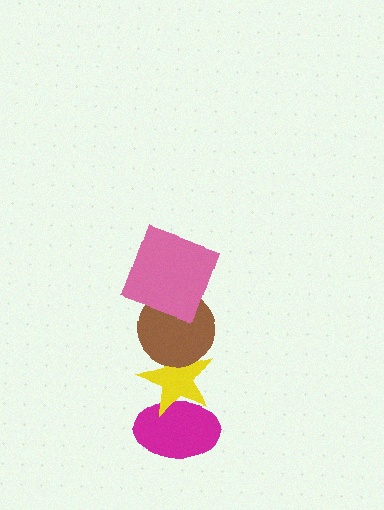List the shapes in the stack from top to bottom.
From top to bottom: the pink square, the brown circle, the yellow star, the magenta ellipse.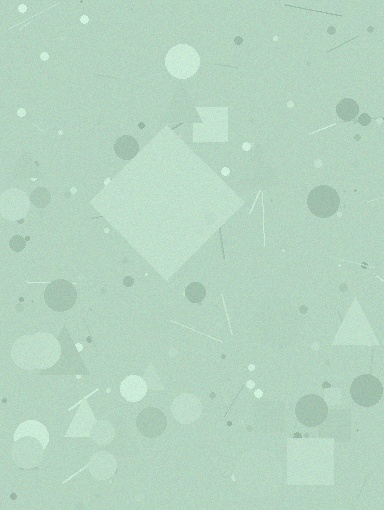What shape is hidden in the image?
A diamond is hidden in the image.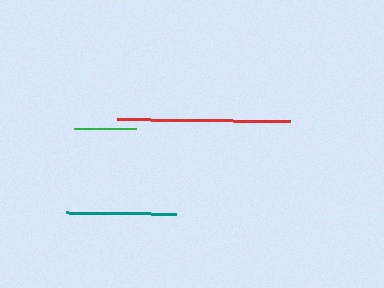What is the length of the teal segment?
The teal segment is approximately 110 pixels long.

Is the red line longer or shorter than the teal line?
The red line is longer than the teal line.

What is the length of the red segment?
The red segment is approximately 174 pixels long.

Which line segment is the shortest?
The green line is the shortest at approximately 62 pixels.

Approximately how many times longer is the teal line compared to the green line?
The teal line is approximately 1.8 times the length of the green line.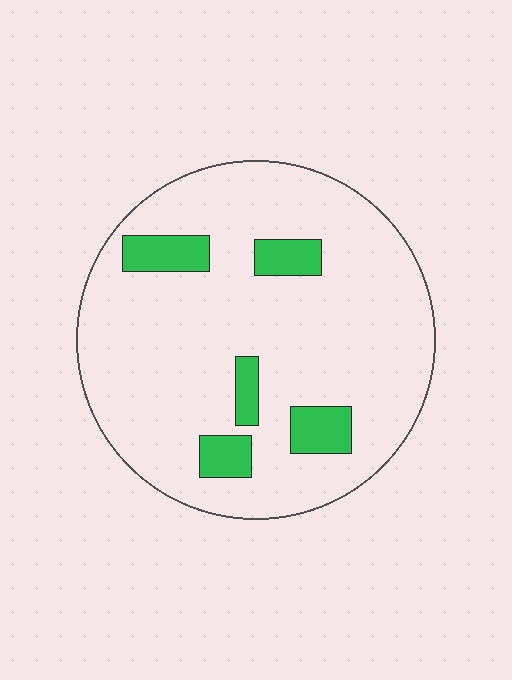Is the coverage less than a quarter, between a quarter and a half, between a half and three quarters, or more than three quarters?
Less than a quarter.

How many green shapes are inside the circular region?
5.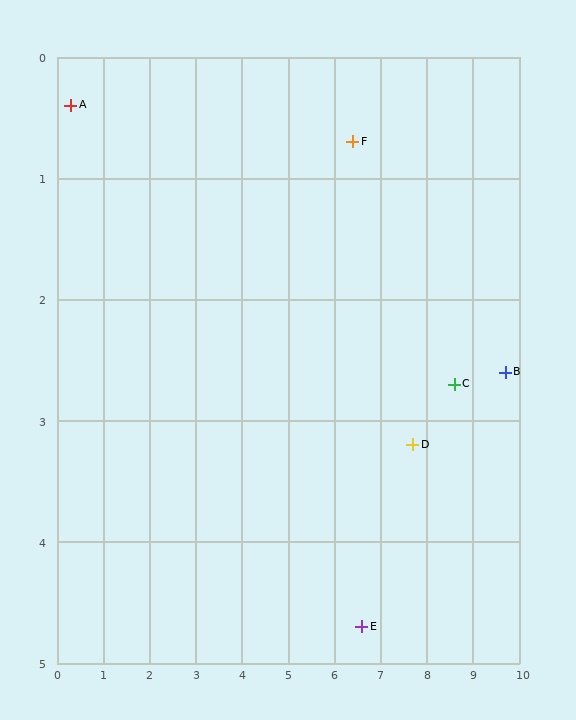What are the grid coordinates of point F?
Point F is at approximately (6.4, 0.7).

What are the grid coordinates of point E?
Point E is at approximately (6.6, 4.7).